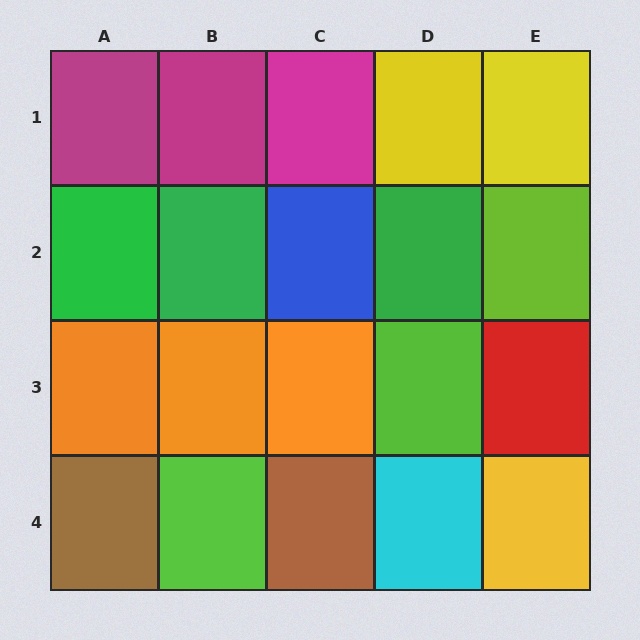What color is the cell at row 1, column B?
Magenta.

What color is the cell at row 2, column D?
Green.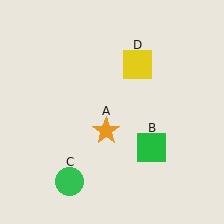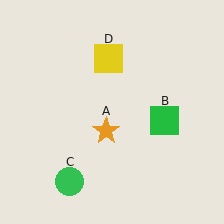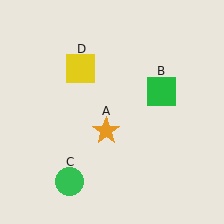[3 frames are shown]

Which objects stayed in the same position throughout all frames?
Orange star (object A) and green circle (object C) remained stationary.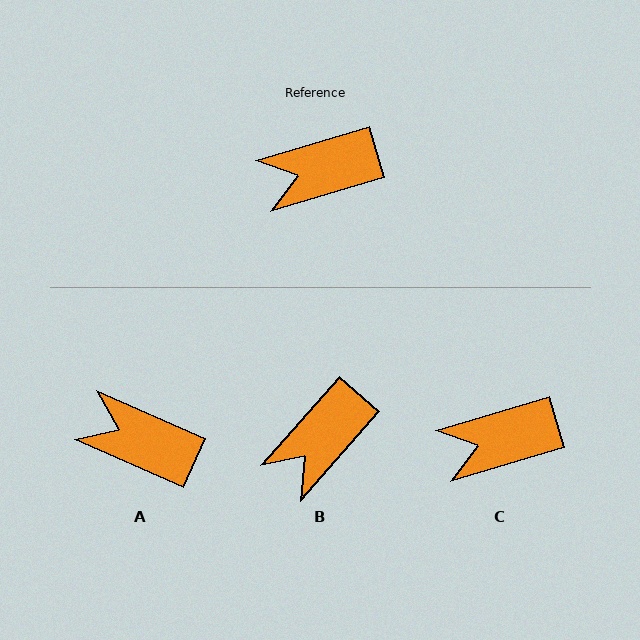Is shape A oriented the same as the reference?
No, it is off by about 40 degrees.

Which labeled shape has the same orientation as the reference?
C.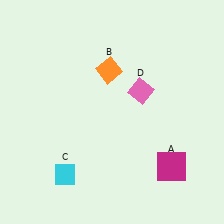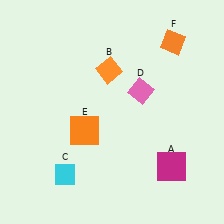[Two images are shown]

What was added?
An orange square (E), an orange diamond (F) were added in Image 2.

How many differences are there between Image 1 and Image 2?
There are 2 differences between the two images.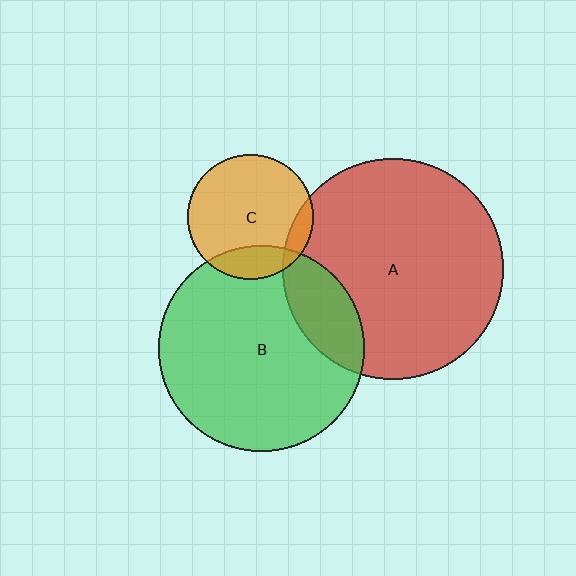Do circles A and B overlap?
Yes.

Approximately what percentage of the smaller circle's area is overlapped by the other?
Approximately 20%.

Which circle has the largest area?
Circle A (red).